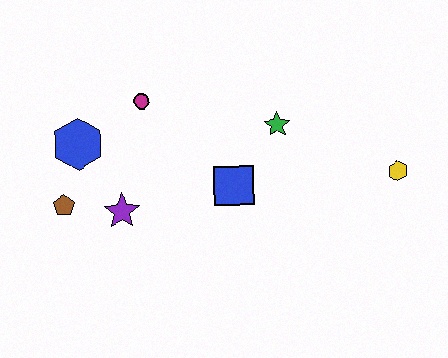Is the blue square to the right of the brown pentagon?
Yes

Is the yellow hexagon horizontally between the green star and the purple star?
No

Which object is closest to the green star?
The blue square is closest to the green star.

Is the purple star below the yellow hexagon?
Yes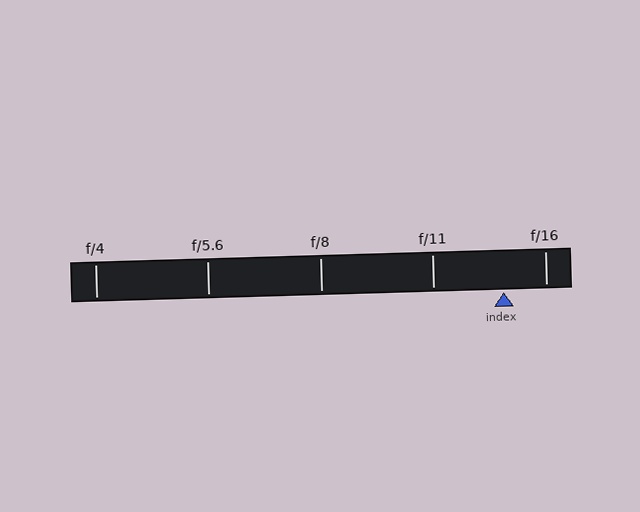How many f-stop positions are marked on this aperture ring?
There are 5 f-stop positions marked.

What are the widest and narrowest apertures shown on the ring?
The widest aperture shown is f/4 and the narrowest is f/16.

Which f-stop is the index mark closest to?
The index mark is closest to f/16.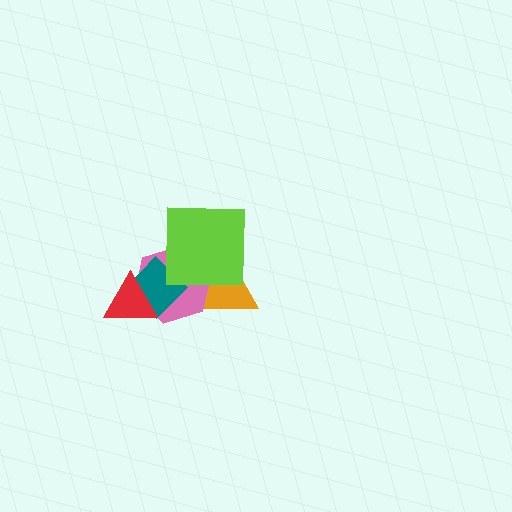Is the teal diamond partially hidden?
Yes, it is partially covered by another shape.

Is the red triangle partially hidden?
No, no other shape covers it.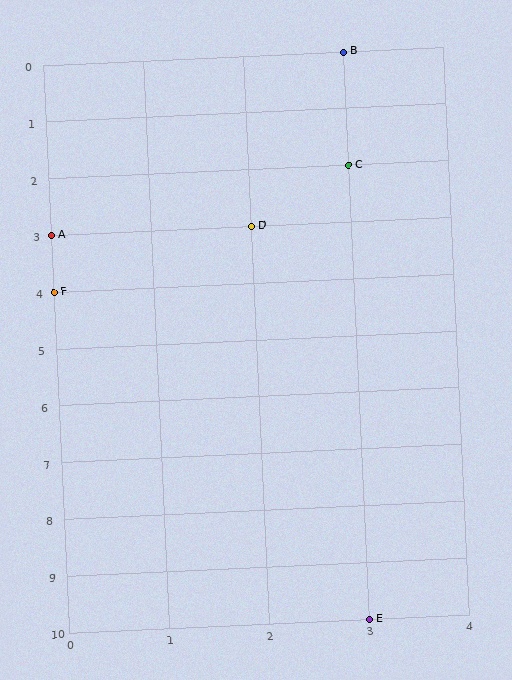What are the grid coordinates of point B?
Point B is at grid coordinates (3, 0).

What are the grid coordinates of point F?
Point F is at grid coordinates (0, 4).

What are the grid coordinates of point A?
Point A is at grid coordinates (0, 3).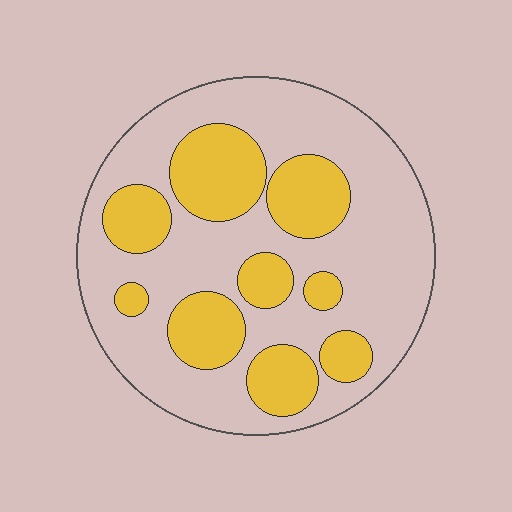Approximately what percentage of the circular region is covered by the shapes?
Approximately 35%.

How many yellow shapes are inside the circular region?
9.